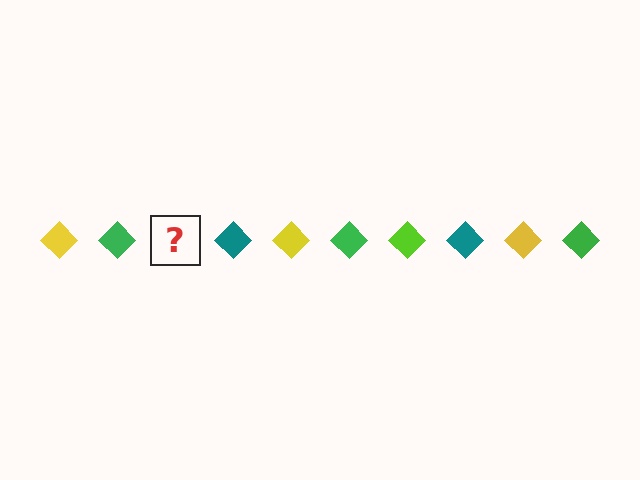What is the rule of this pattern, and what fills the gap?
The rule is that the pattern cycles through yellow, green, lime, teal diamonds. The gap should be filled with a lime diamond.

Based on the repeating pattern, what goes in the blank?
The blank should be a lime diamond.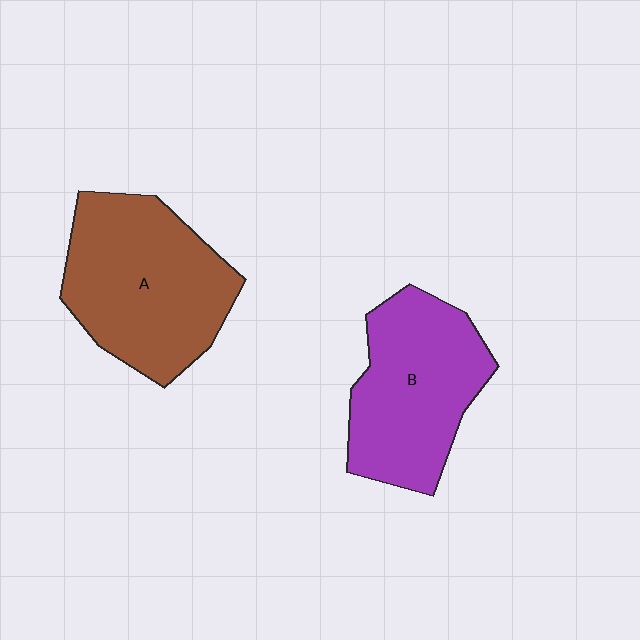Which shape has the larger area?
Shape A (brown).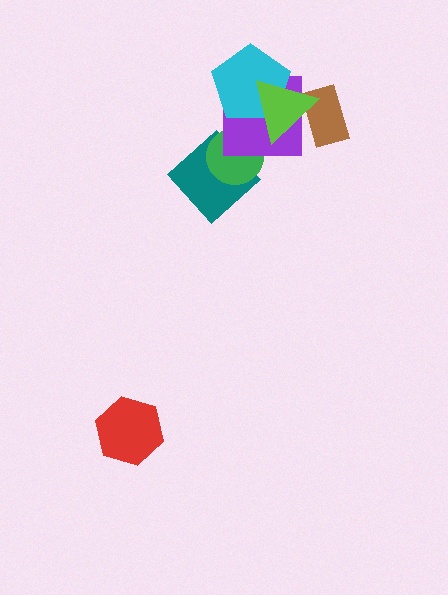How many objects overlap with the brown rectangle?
1 object overlaps with the brown rectangle.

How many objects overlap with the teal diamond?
1 object overlaps with the teal diamond.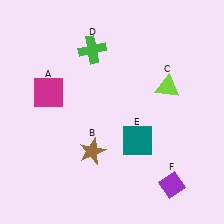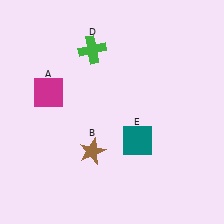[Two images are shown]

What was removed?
The purple diamond (F), the lime triangle (C) were removed in Image 2.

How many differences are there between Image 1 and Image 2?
There are 2 differences between the two images.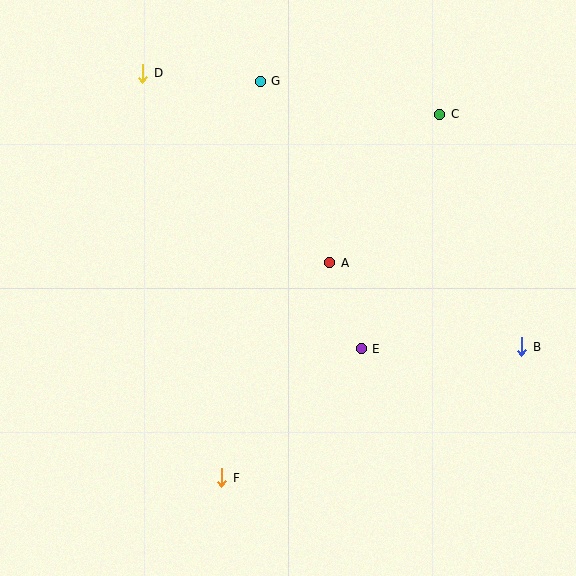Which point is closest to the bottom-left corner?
Point F is closest to the bottom-left corner.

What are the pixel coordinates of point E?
Point E is at (361, 349).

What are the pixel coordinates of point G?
Point G is at (260, 81).